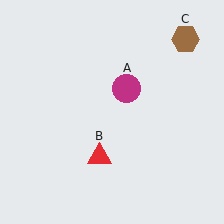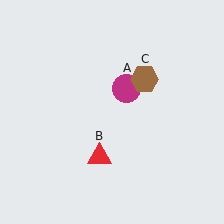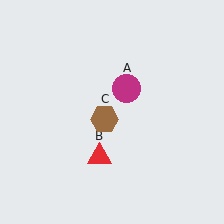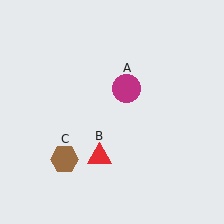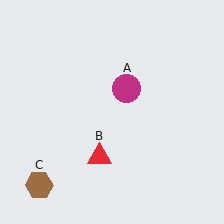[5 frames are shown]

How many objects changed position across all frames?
1 object changed position: brown hexagon (object C).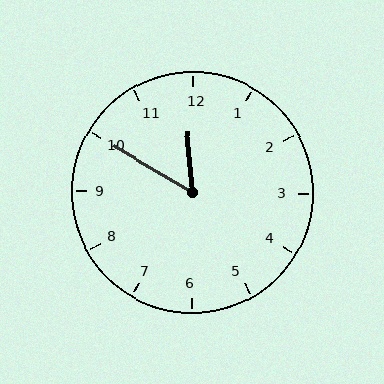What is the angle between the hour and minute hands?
Approximately 55 degrees.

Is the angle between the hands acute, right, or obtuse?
It is acute.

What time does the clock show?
11:50.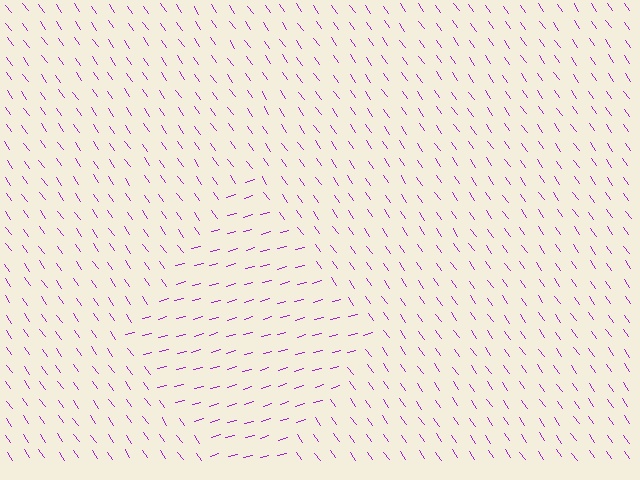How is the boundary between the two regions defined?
The boundary is defined purely by a change in line orientation (approximately 70 degrees difference). All lines are the same color and thickness.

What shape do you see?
I see a diamond.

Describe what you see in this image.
The image is filled with small purple line segments. A diamond region in the image has lines oriented differently from the surrounding lines, creating a visible texture boundary.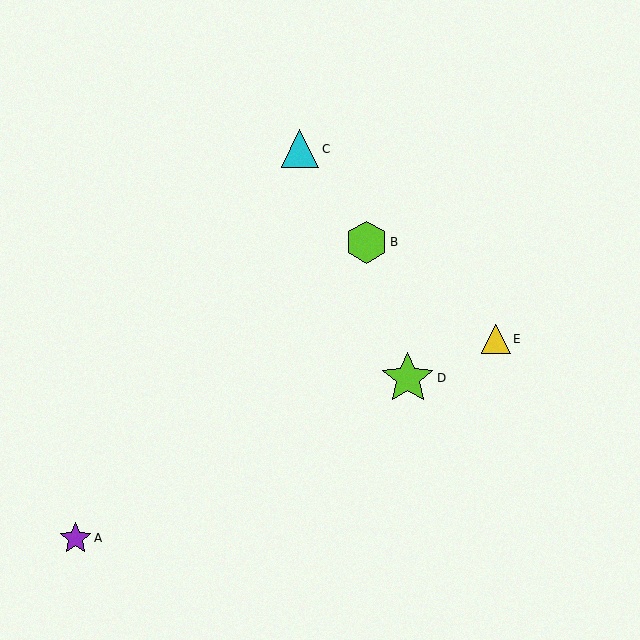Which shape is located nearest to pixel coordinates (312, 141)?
The cyan triangle (labeled C) at (300, 149) is nearest to that location.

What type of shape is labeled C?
Shape C is a cyan triangle.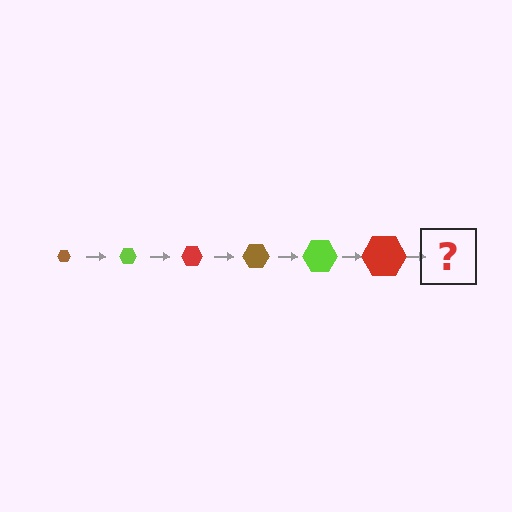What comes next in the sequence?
The next element should be a brown hexagon, larger than the previous one.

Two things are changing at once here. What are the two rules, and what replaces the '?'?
The two rules are that the hexagon grows larger each step and the color cycles through brown, lime, and red. The '?' should be a brown hexagon, larger than the previous one.